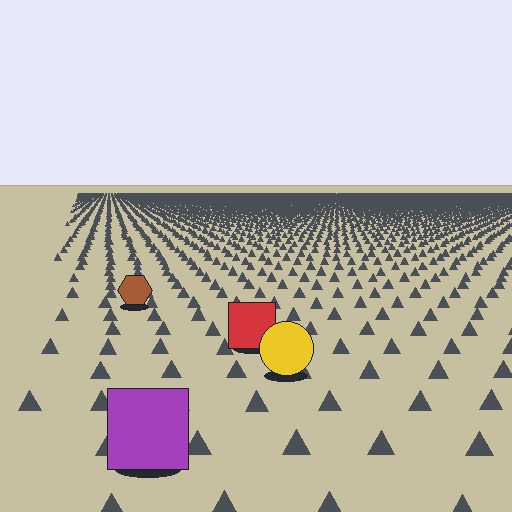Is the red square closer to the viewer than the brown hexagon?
Yes. The red square is closer — you can tell from the texture gradient: the ground texture is coarser near it.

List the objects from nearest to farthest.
From nearest to farthest: the purple square, the yellow circle, the red square, the brown hexagon.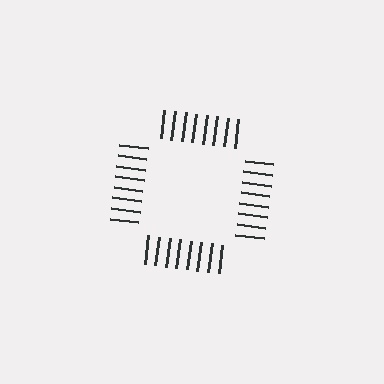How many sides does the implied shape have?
4 sides — the line-ends trace a square.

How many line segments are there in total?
32 — 8 along each of the 4 edges.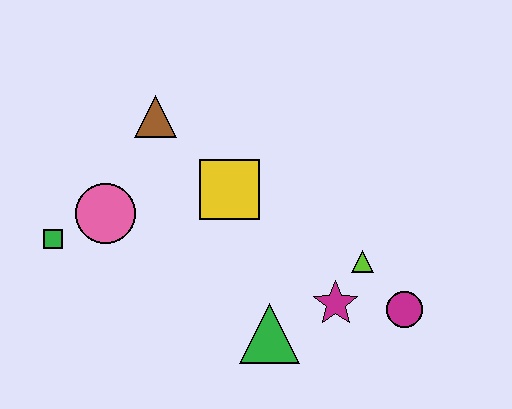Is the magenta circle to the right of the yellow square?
Yes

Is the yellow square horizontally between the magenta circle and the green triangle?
No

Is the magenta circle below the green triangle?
No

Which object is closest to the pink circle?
The green square is closest to the pink circle.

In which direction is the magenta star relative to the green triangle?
The magenta star is to the right of the green triangle.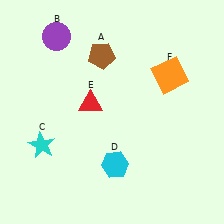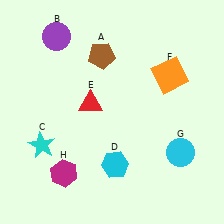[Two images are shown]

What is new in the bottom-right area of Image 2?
A cyan circle (G) was added in the bottom-right area of Image 2.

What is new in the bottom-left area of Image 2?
A magenta hexagon (H) was added in the bottom-left area of Image 2.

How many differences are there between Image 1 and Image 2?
There are 2 differences between the two images.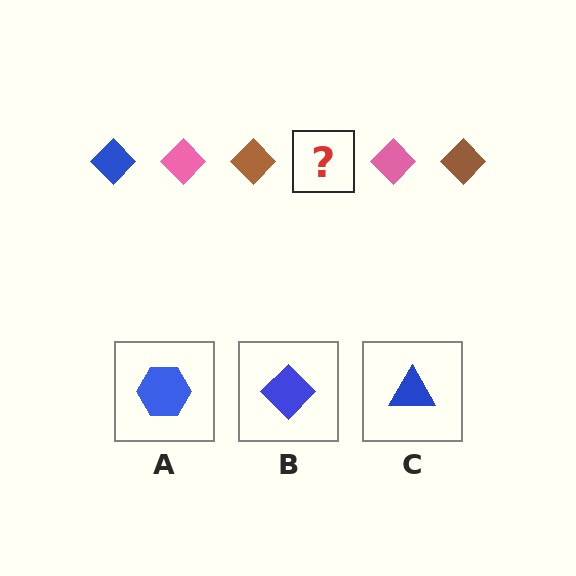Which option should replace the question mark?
Option B.